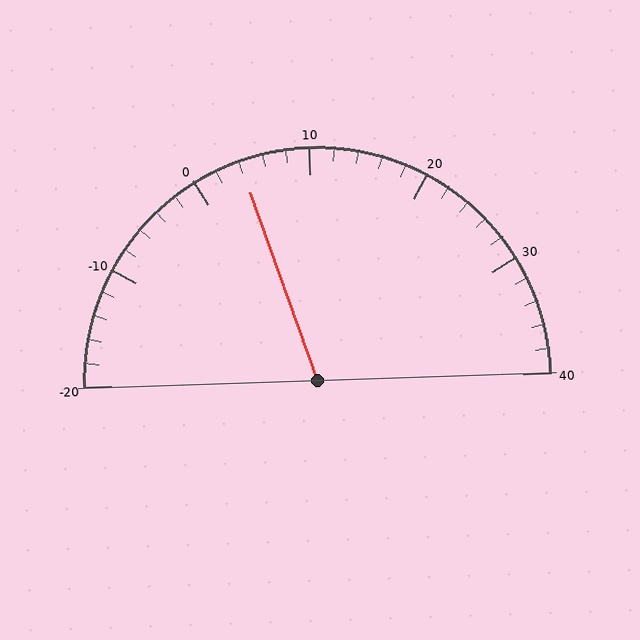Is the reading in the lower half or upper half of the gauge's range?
The reading is in the lower half of the range (-20 to 40).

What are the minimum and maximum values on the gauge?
The gauge ranges from -20 to 40.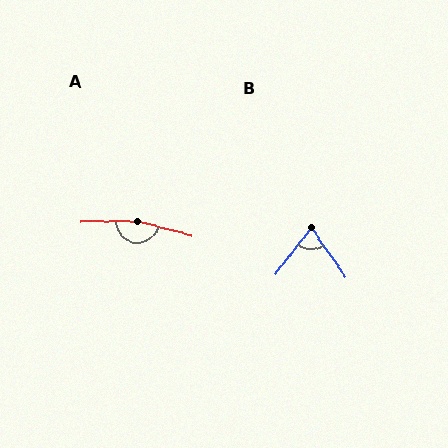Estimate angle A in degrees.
Approximately 164 degrees.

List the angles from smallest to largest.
B (72°), A (164°).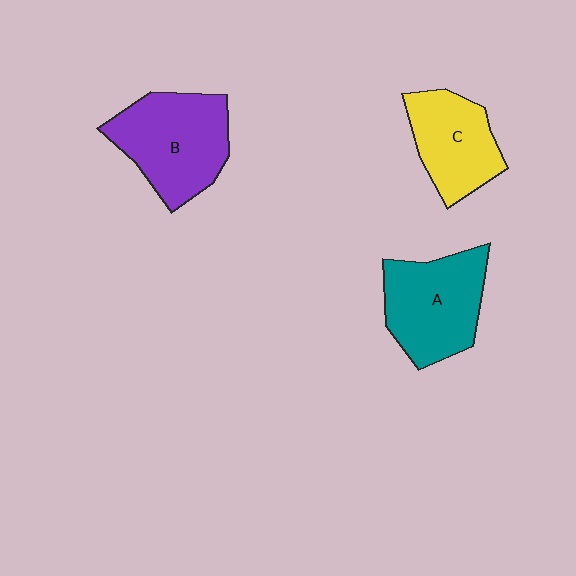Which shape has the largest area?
Shape B (purple).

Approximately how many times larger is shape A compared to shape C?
Approximately 1.2 times.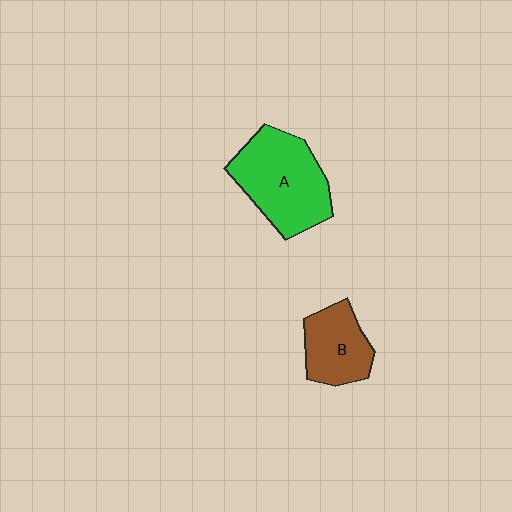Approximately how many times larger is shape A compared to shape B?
Approximately 1.6 times.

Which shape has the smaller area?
Shape B (brown).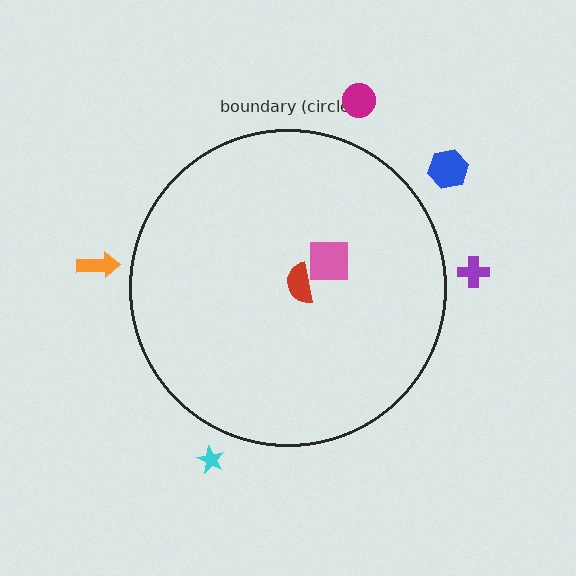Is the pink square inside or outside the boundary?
Inside.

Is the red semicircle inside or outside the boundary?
Inside.